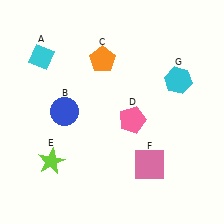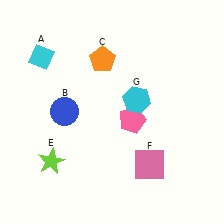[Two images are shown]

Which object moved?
The cyan hexagon (G) moved left.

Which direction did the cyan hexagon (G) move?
The cyan hexagon (G) moved left.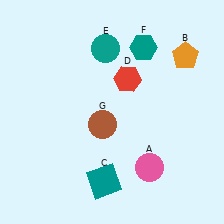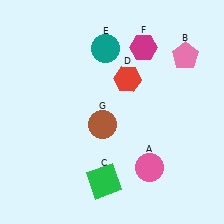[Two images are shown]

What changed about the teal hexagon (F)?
In Image 1, F is teal. In Image 2, it changed to magenta.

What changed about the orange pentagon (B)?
In Image 1, B is orange. In Image 2, it changed to pink.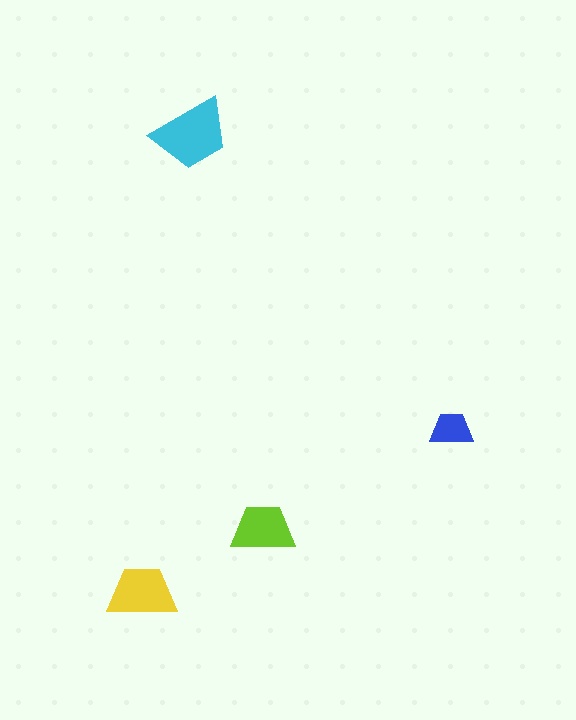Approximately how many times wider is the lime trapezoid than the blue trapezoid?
About 1.5 times wider.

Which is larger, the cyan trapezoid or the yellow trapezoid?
The cyan one.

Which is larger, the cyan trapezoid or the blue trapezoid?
The cyan one.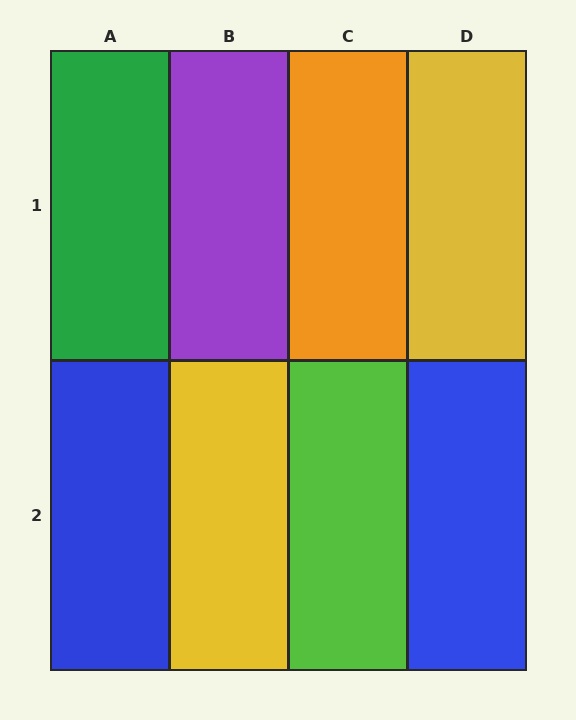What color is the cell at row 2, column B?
Yellow.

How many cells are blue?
2 cells are blue.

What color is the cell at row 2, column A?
Blue.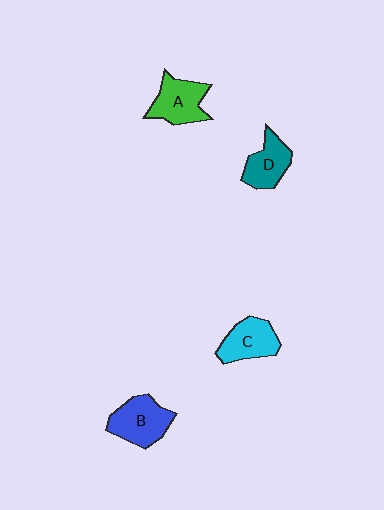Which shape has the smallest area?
Shape D (teal).